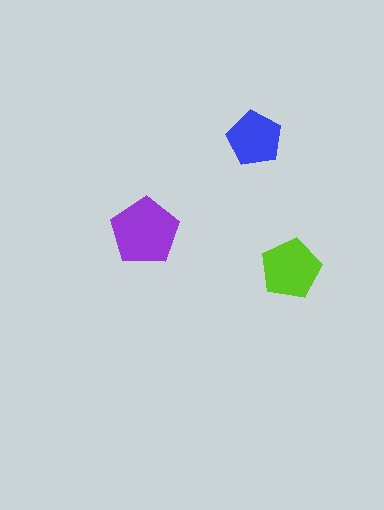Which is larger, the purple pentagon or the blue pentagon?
The purple one.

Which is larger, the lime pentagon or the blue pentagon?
The lime one.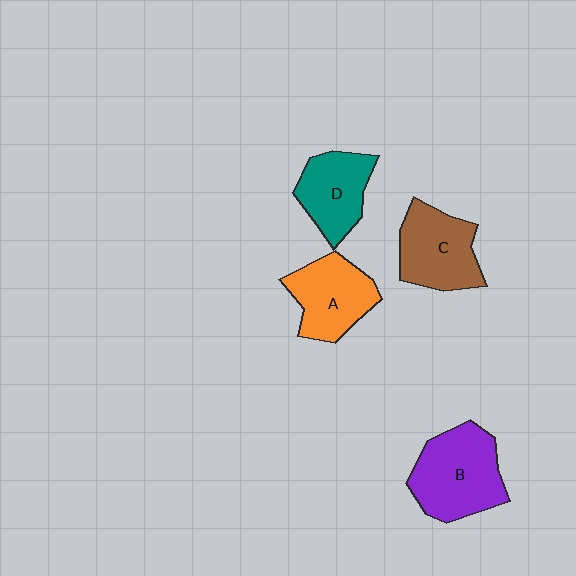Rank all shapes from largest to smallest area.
From largest to smallest: B (purple), C (brown), A (orange), D (teal).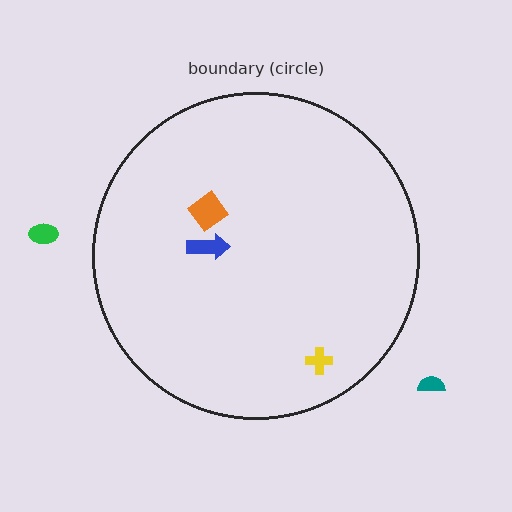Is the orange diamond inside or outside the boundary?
Inside.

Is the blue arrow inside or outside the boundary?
Inside.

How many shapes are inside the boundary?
3 inside, 2 outside.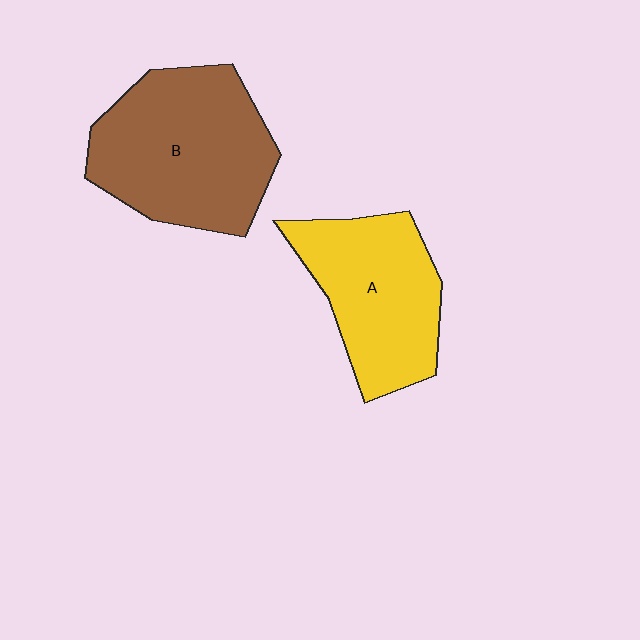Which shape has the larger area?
Shape B (brown).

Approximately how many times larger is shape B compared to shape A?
Approximately 1.3 times.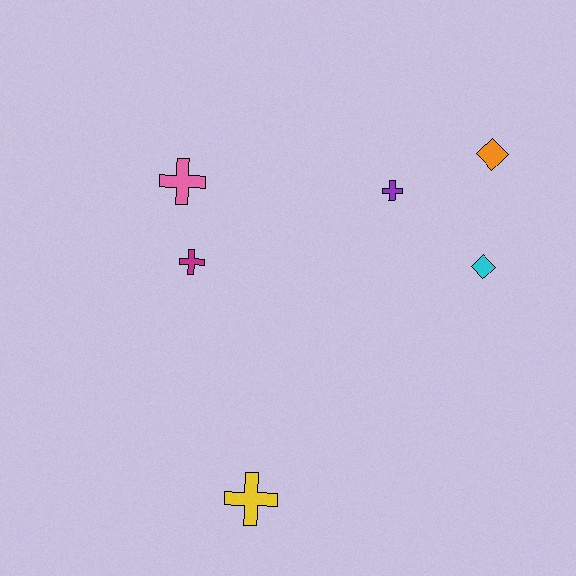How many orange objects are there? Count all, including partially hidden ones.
There is 1 orange object.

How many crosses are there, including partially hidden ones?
There are 4 crosses.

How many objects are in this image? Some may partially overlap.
There are 6 objects.